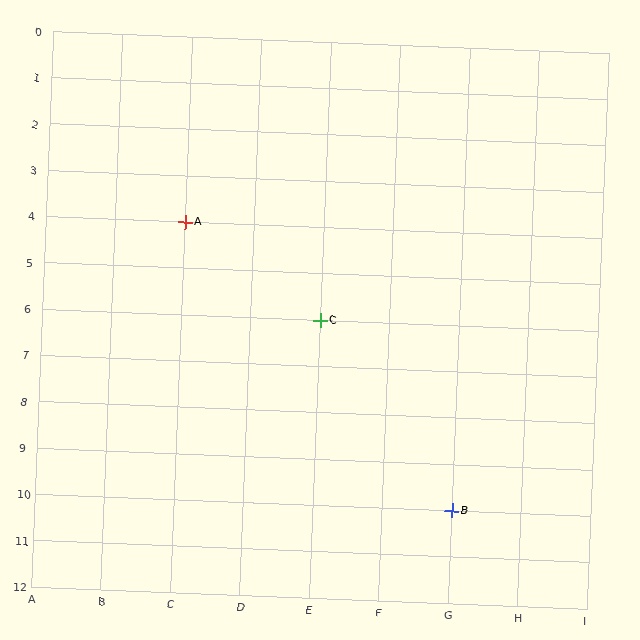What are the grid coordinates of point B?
Point B is at grid coordinates (G, 10).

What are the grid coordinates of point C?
Point C is at grid coordinates (E, 6).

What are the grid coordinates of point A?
Point A is at grid coordinates (C, 4).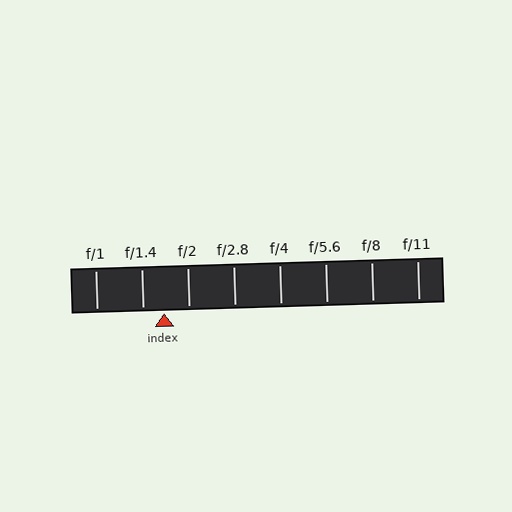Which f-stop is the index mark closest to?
The index mark is closest to f/1.4.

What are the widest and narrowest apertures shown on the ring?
The widest aperture shown is f/1 and the narrowest is f/11.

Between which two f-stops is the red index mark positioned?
The index mark is between f/1.4 and f/2.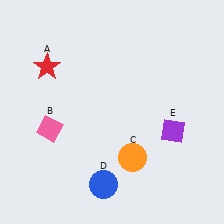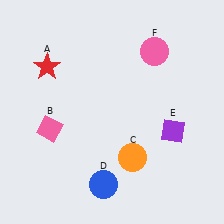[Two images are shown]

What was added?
A pink circle (F) was added in Image 2.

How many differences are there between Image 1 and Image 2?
There is 1 difference between the two images.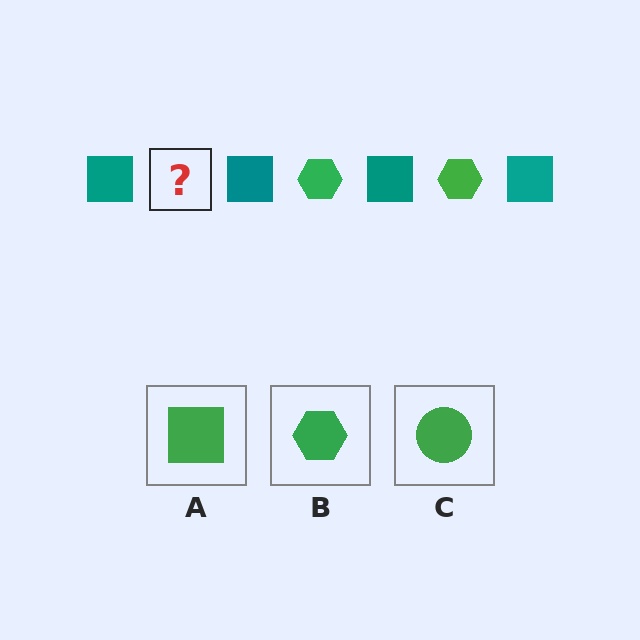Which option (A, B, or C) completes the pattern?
B.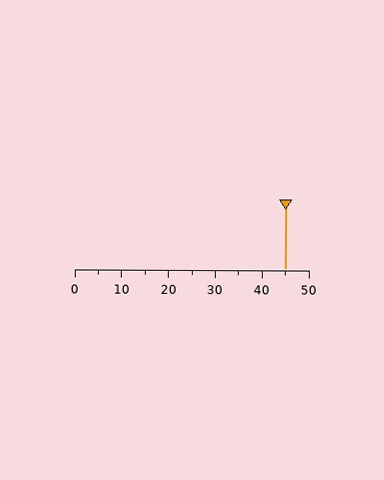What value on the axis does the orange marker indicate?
The marker indicates approximately 45.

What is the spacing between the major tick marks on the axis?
The major ticks are spaced 10 apart.